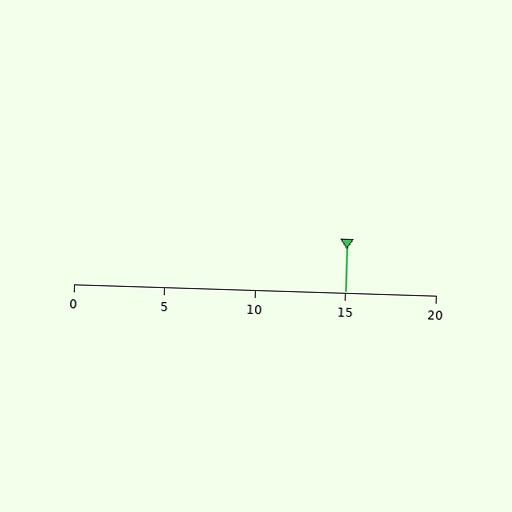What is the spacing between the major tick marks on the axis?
The major ticks are spaced 5 apart.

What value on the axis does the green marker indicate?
The marker indicates approximately 15.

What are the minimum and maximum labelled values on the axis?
The axis runs from 0 to 20.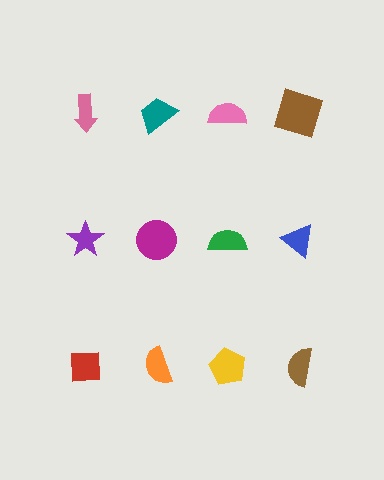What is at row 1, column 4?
A brown square.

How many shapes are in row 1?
4 shapes.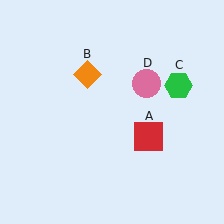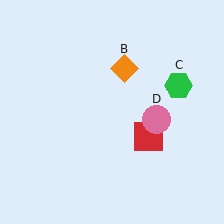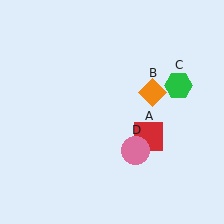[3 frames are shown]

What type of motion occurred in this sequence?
The orange diamond (object B), pink circle (object D) rotated clockwise around the center of the scene.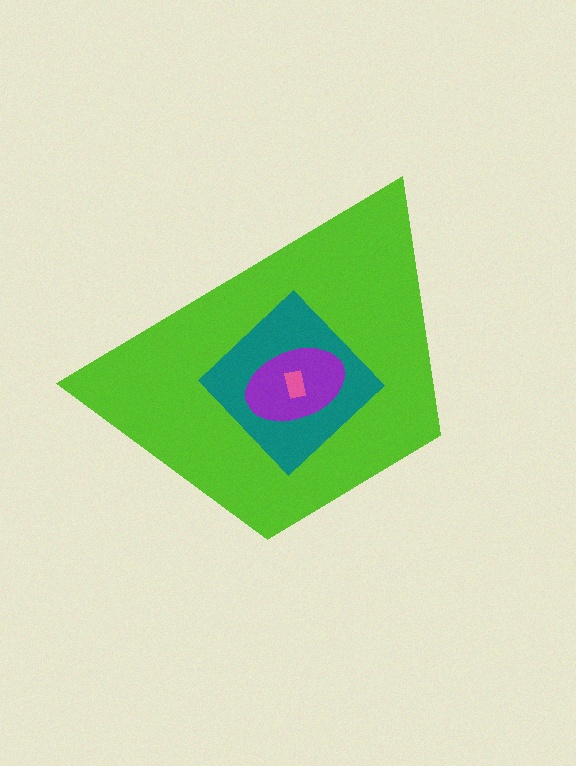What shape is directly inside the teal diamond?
The purple ellipse.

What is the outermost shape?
The lime trapezoid.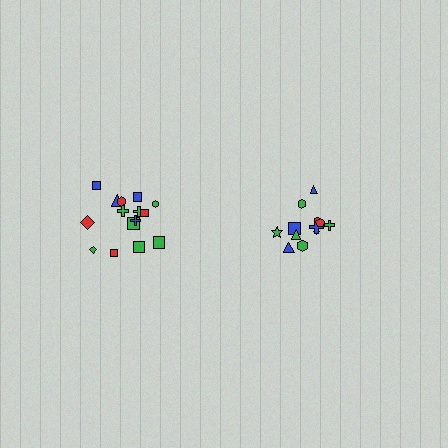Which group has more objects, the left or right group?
The left group.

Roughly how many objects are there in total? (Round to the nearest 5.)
Roughly 25 objects in total.